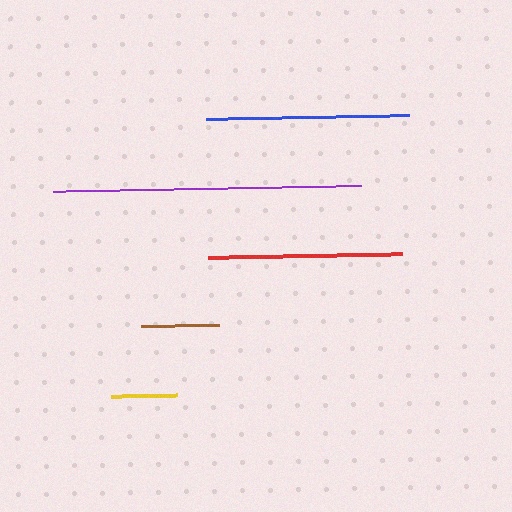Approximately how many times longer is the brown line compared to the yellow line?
The brown line is approximately 1.2 times the length of the yellow line.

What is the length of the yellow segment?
The yellow segment is approximately 66 pixels long.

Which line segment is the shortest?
The yellow line is the shortest at approximately 66 pixels.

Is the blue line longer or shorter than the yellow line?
The blue line is longer than the yellow line.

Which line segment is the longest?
The purple line is the longest at approximately 308 pixels.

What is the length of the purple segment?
The purple segment is approximately 308 pixels long.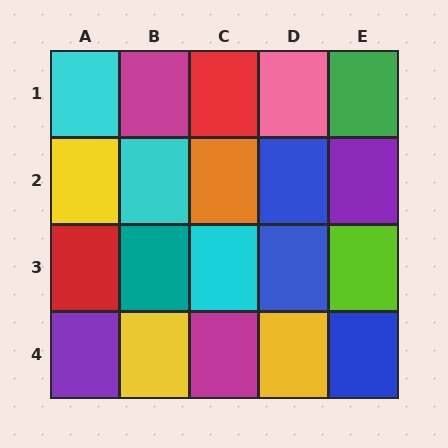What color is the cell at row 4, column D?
Yellow.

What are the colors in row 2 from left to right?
Yellow, cyan, orange, blue, purple.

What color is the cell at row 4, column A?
Purple.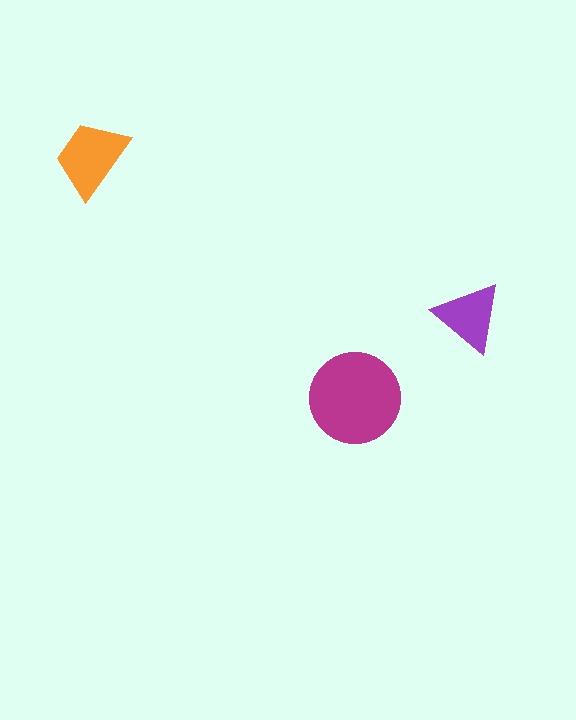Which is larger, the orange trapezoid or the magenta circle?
The magenta circle.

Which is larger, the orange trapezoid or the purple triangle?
The orange trapezoid.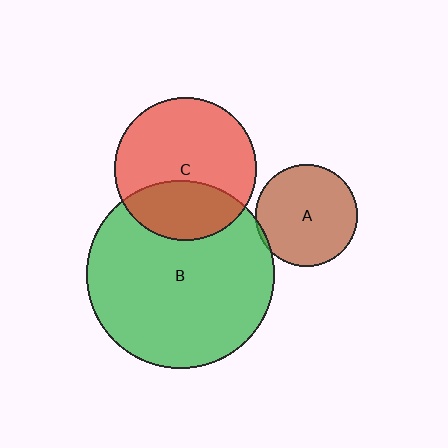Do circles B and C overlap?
Yes.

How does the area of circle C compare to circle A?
Approximately 2.0 times.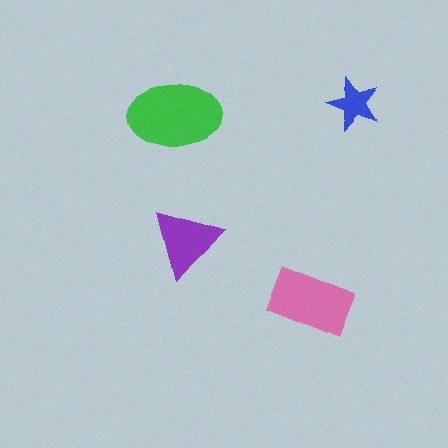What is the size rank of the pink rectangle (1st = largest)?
2nd.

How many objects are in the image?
There are 4 objects in the image.